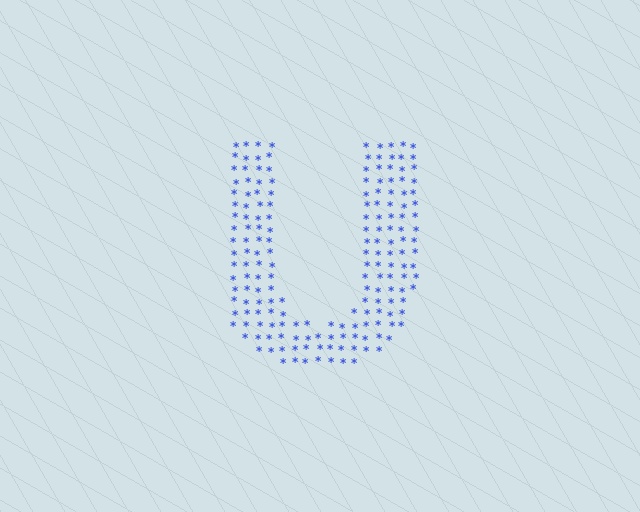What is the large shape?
The large shape is the letter U.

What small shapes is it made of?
It is made of small asterisks.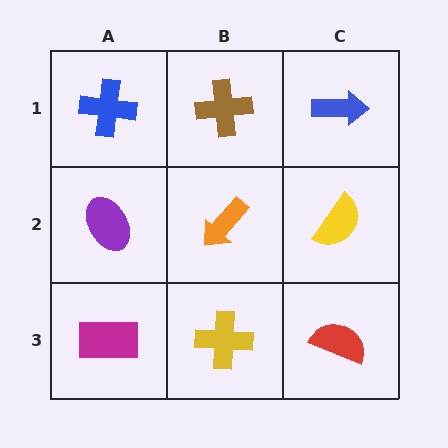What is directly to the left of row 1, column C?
A brown cross.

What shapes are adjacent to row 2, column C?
A blue arrow (row 1, column C), a red semicircle (row 3, column C), an orange arrow (row 2, column B).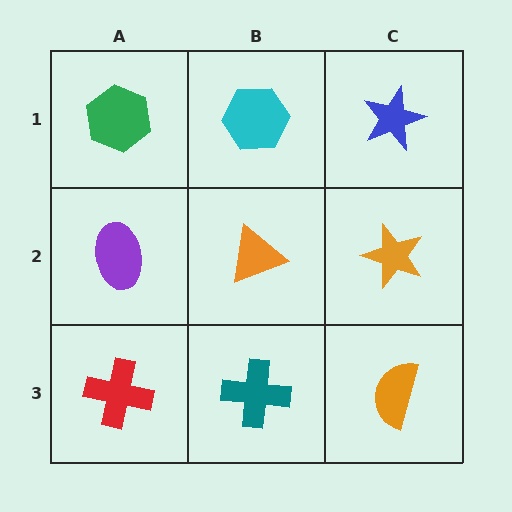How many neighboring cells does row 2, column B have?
4.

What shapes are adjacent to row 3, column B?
An orange triangle (row 2, column B), a red cross (row 3, column A), an orange semicircle (row 3, column C).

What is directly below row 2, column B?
A teal cross.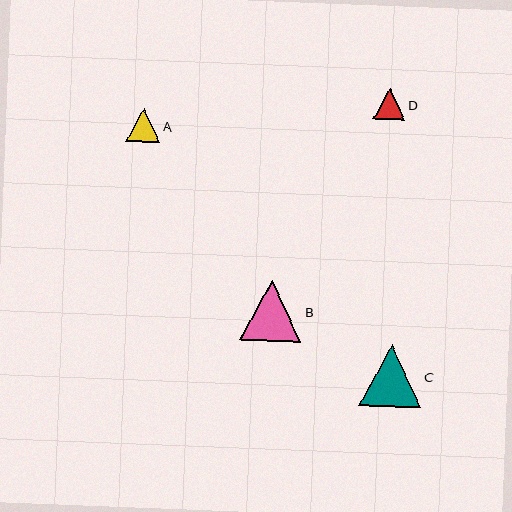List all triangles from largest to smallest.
From largest to smallest: C, B, A, D.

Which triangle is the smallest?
Triangle D is the smallest with a size of approximately 32 pixels.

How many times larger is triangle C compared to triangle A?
Triangle C is approximately 1.8 times the size of triangle A.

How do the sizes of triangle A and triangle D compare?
Triangle A and triangle D are approximately the same size.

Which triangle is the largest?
Triangle C is the largest with a size of approximately 62 pixels.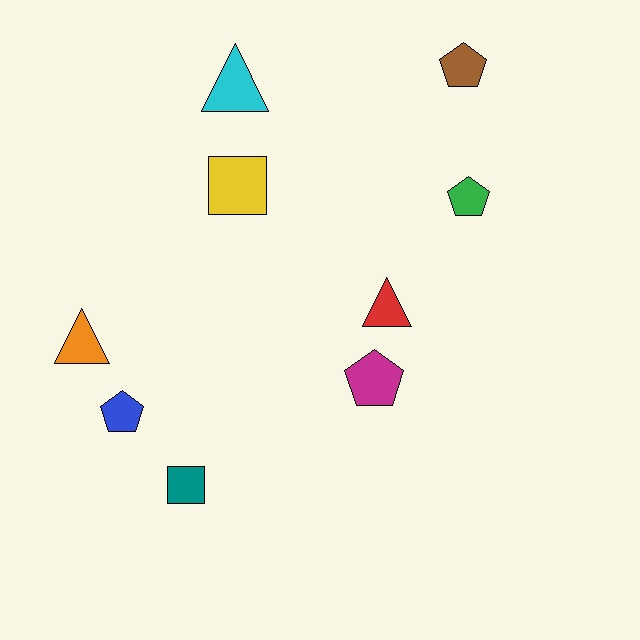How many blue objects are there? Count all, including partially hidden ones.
There is 1 blue object.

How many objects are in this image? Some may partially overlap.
There are 9 objects.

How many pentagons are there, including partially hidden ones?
There are 4 pentagons.